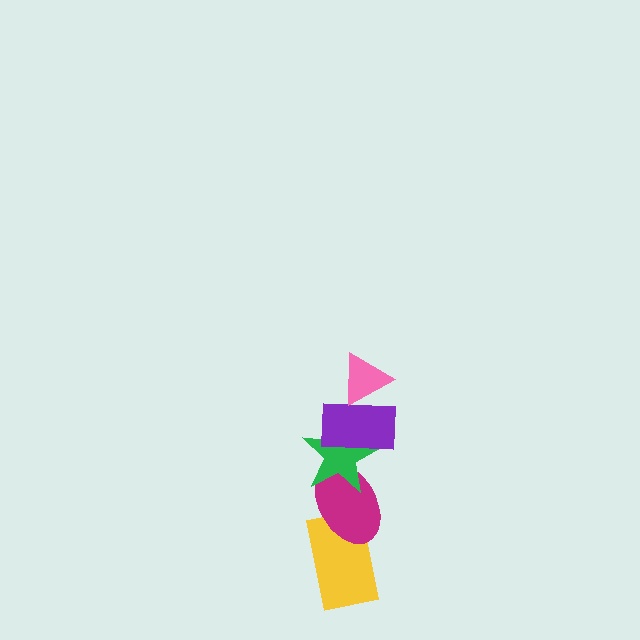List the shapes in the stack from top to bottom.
From top to bottom: the pink triangle, the purple rectangle, the green star, the magenta ellipse, the yellow rectangle.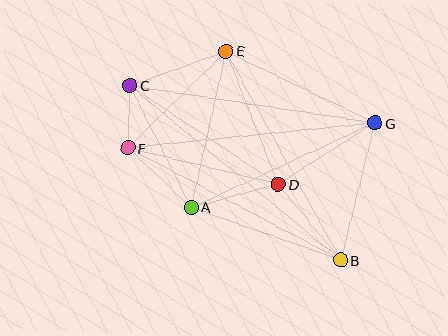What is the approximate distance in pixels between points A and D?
The distance between A and D is approximately 90 pixels.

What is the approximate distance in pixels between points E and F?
The distance between E and F is approximately 138 pixels.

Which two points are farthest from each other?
Points B and C are farthest from each other.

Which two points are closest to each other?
Points C and F are closest to each other.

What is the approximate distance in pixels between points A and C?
The distance between A and C is approximately 136 pixels.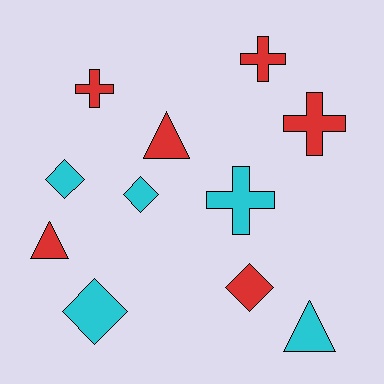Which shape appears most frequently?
Cross, with 4 objects.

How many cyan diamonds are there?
There are 3 cyan diamonds.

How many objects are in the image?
There are 11 objects.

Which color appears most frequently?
Red, with 6 objects.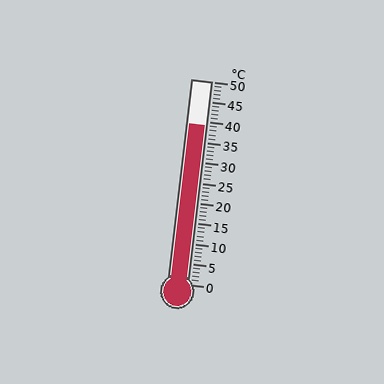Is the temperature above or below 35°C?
The temperature is above 35°C.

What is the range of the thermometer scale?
The thermometer scale ranges from 0°C to 50°C.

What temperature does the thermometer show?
The thermometer shows approximately 39°C.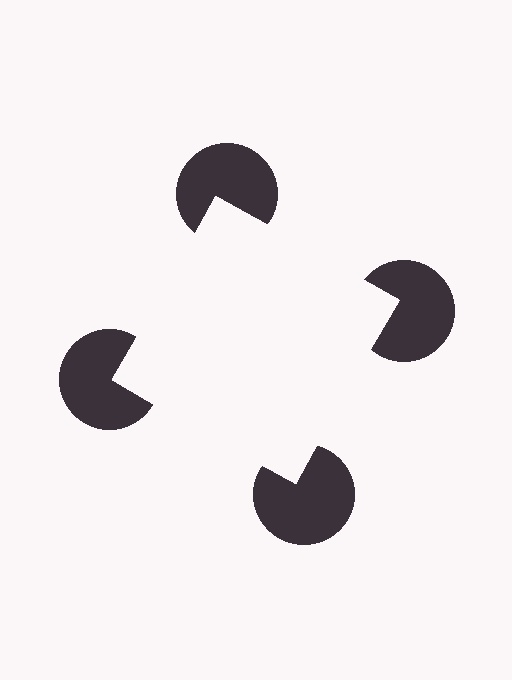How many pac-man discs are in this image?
There are 4 — one at each vertex of the illusory square.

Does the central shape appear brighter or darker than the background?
It typically appears slightly brighter than the background, even though no actual brightness change is drawn.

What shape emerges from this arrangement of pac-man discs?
An illusory square — its edges are inferred from the aligned wedge cuts in the pac-man discs, not physically drawn.